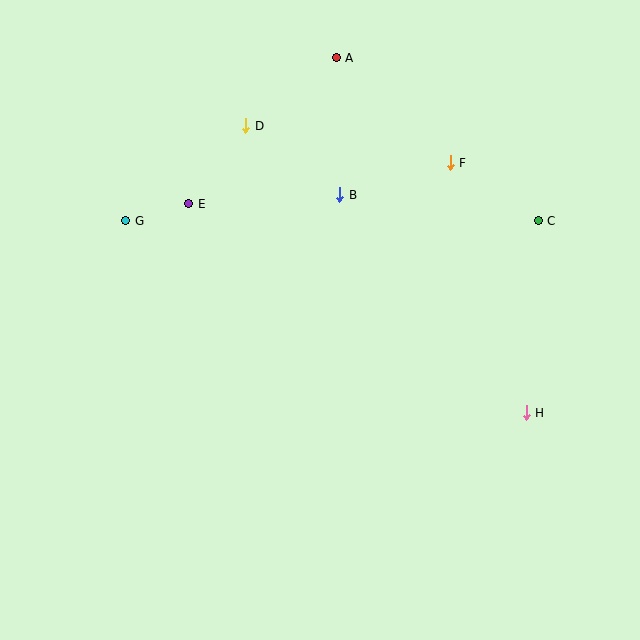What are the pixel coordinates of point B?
Point B is at (340, 195).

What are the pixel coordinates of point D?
Point D is at (246, 126).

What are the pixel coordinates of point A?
Point A is at (336, 58).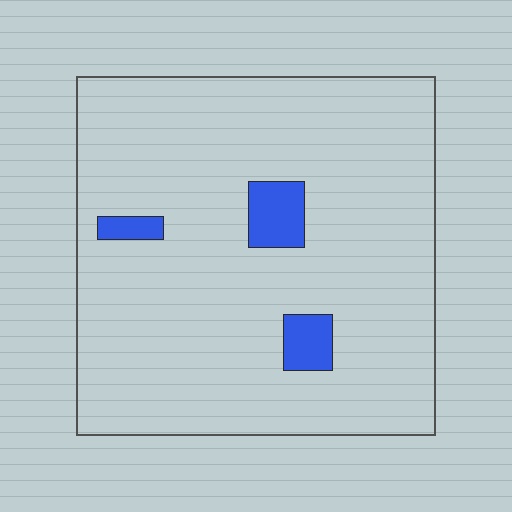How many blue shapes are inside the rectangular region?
3.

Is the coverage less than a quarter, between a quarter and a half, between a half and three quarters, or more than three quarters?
Less than a quarter.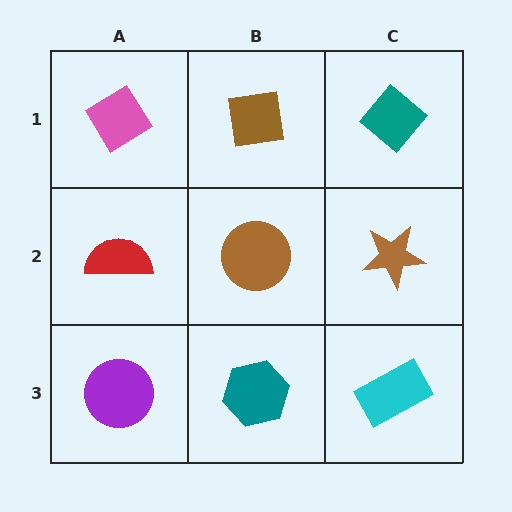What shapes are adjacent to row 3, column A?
A red semicircle (row 2, column A), a teal hexagon (row 3, column B).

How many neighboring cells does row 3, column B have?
3.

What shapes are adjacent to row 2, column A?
A pink diamond (row 1, column A), a purple circle (row 3, column A), a brown circle (row 2, column B).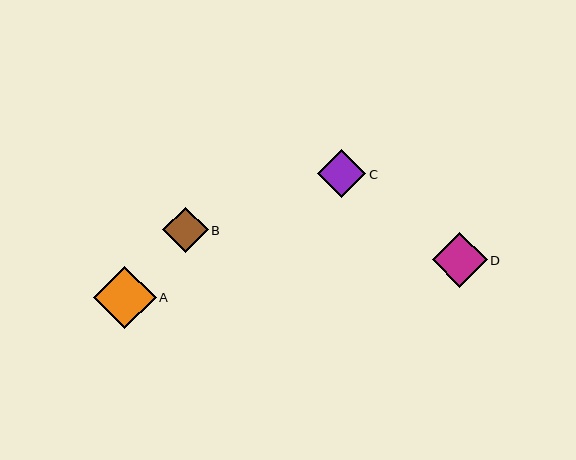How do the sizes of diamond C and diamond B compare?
Diamond C and diamond B are approximately the same size.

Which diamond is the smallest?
Diamond B is the smallest with a size of approximately 45 pixels.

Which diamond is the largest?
Diamond A is the largest with a size of approximately 62 pixels.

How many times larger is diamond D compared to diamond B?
Diamond D is approximately 1.2 times the size of diamond B.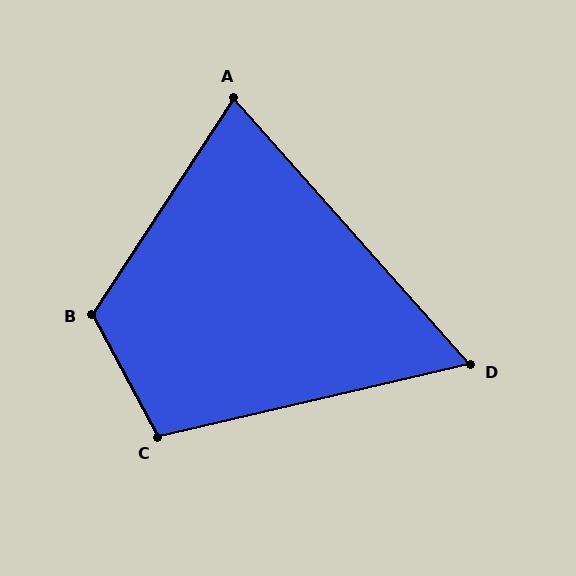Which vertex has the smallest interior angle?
D, at approximately 61 degrees.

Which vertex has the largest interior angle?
B, at approximately 119 degrees.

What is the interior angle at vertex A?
Approximately 75 degrees (acute).